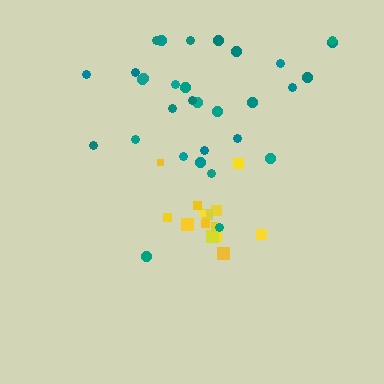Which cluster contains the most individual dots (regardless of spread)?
Teal (31).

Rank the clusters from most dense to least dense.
yellow, teal.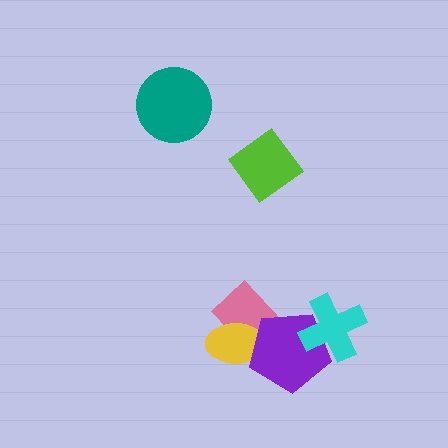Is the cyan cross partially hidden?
No, no other shape covers it.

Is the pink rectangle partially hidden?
Yes, it is partially covered by another shape.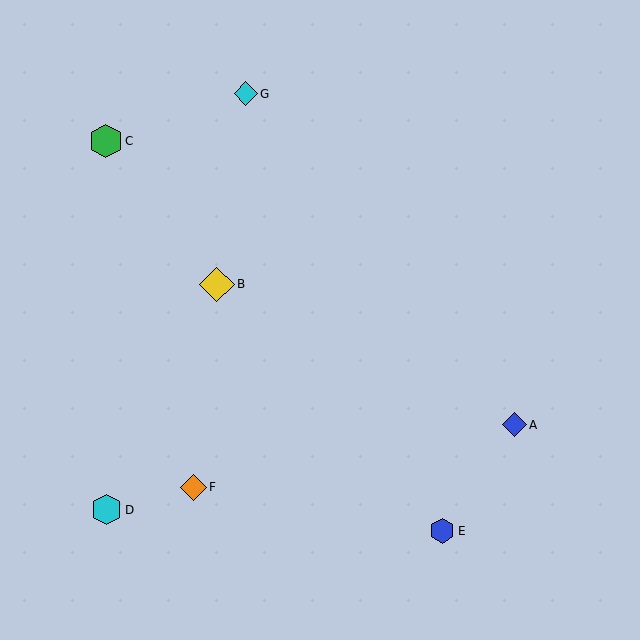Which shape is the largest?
The yellow diamond (labeled B) is the largest.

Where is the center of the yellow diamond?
The center of the yellow diamond is at (217, 284).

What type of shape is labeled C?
Shape C is a green hexagon.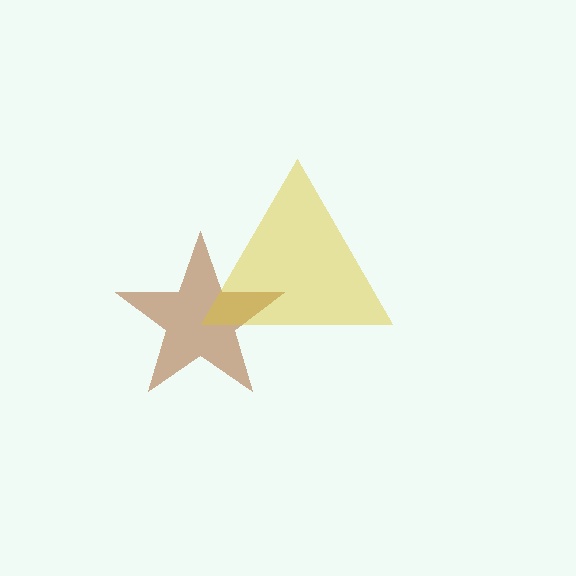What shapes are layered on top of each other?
The layered shapes are: a brown star, a yellow triangle.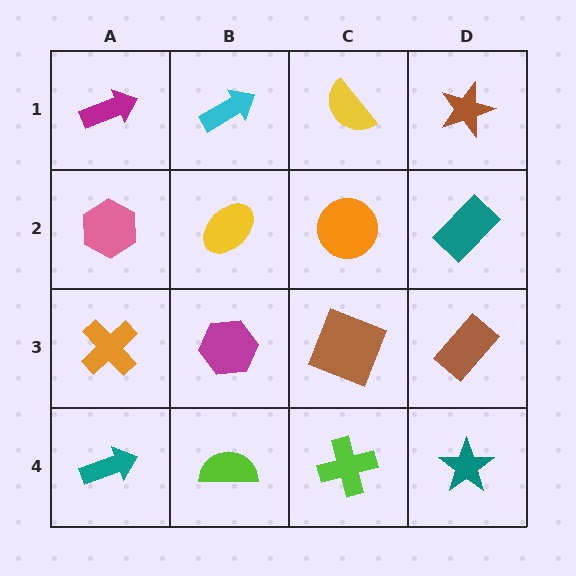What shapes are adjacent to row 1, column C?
An orange circle (row 2, column C), a cyan arrow (row 1, column B), a brown star (row 1, column D).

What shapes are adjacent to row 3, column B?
A yellow ellipse (row 2, column B), a lime semicircle (row 4, column B), an orange cross (row 3, column A), a brown square (row 3, column C).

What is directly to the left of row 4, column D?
A lime cross.